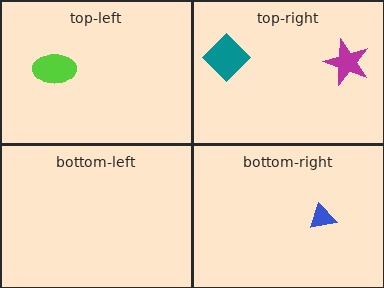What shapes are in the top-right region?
The teal diamond, the magenta star.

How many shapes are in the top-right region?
2.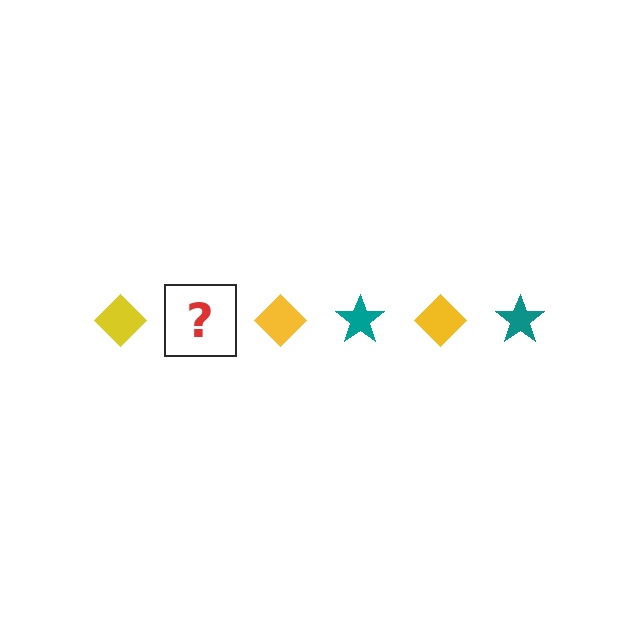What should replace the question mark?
The question mark should be replaced with a teal star.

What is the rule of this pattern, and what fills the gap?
The rule is that the pattern alternates between yellow diamond and teal star. The gap should be filled with a teal star.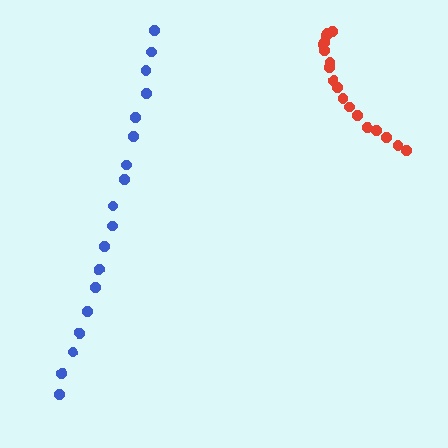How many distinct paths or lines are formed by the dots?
There are 2 distinct paths.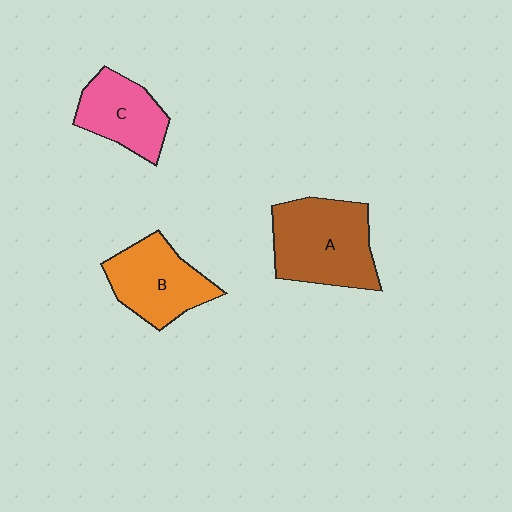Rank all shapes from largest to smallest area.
From largest to smallest: A (brown), B (orange), C (pink).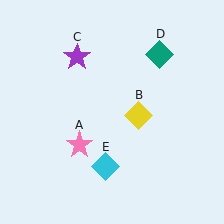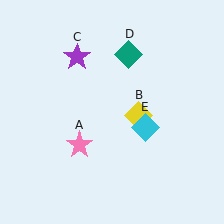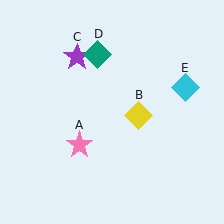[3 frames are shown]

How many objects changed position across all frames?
2 objects changed position: teal diamond (object D), cyan diamond (object E).